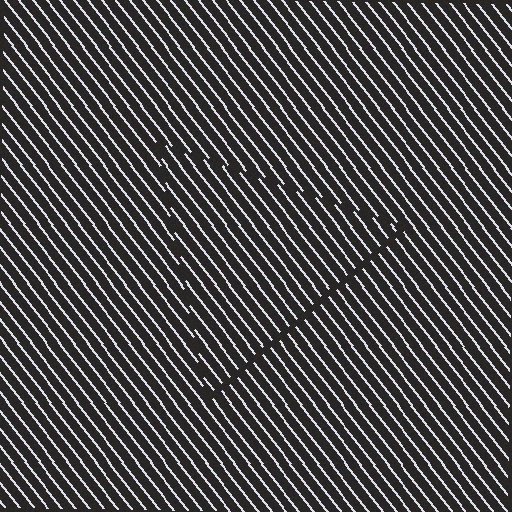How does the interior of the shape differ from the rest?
The interior of the shape contains the same grating, shifted by half a period — the contour is defined by the phase discontinuity where line-ends from the inner and outer gratings abut.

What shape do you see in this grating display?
An illusory triangle. The interior of the shape contains the same grating, shifted by half a period — the contour is defined by the phase discontinuity where line-ends from the inner and outer gratings abut.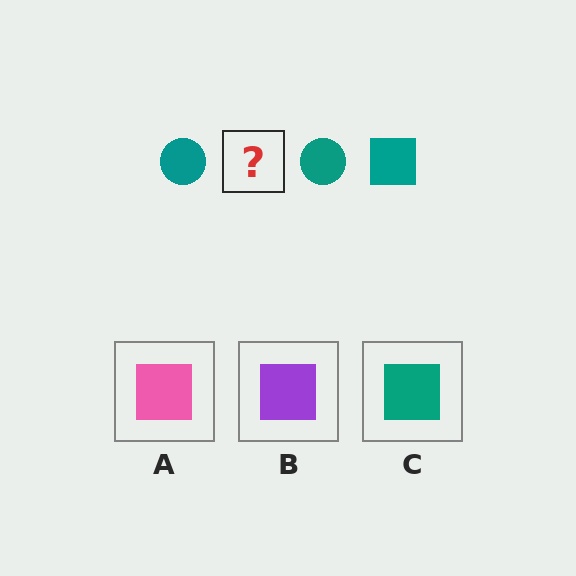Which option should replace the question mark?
Option C.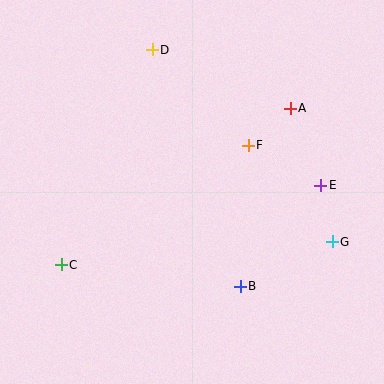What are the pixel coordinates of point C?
Point C is at (61, 265).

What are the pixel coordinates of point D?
Point D is at (152, 50).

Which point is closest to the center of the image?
Point F at (248, 145) is closest to the center.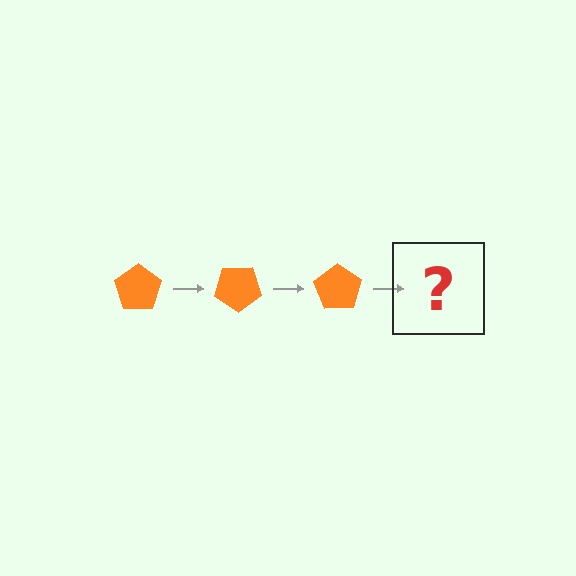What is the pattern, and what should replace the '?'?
The pattern is that the pentagon rotates 35 degrees each step. The '?' should be an orange pentagon rotated 105 degrees.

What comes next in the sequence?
The next element should be an orange pentagon rotated 105 degrees.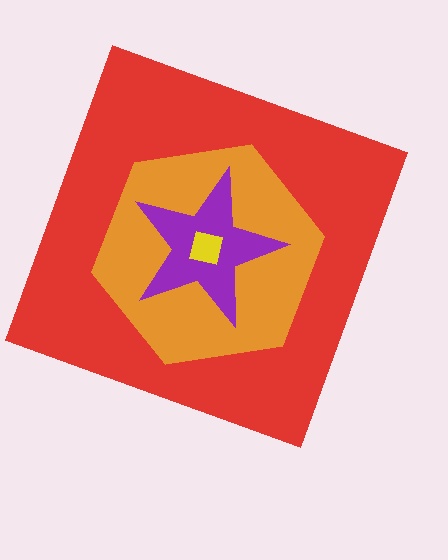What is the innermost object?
The yellow square.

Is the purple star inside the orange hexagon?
Yes.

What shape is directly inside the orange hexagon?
The purple star.